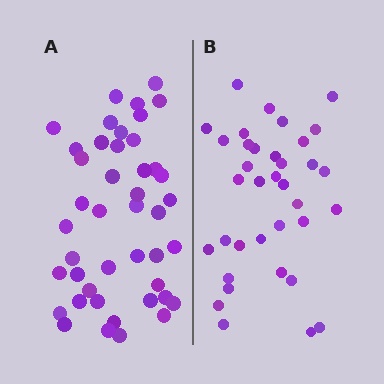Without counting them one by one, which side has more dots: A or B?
Region A (the left region) has more dots.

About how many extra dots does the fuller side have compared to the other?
Region A has roughly 8 or so more dots than region B.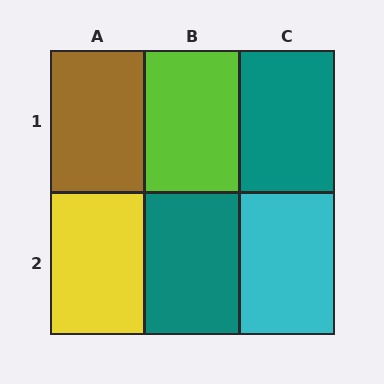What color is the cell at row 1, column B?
Lime.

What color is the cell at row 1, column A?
Brown.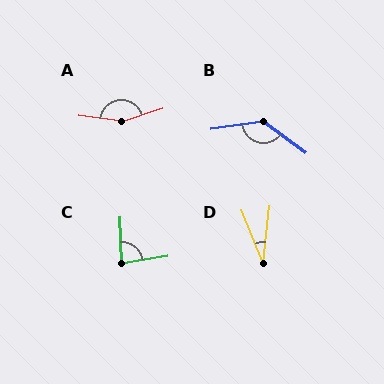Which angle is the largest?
A, at approximately 154 degrees.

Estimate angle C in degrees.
Approximately 83 degrees.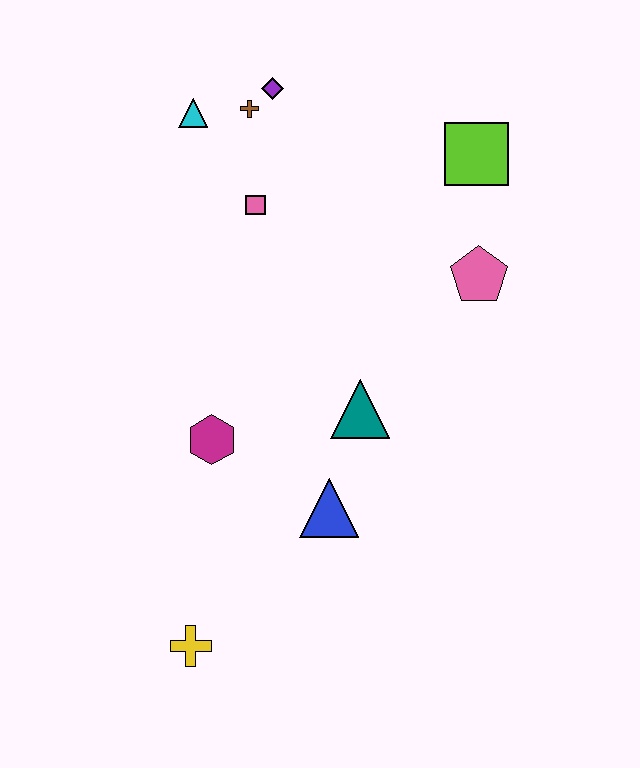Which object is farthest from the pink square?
The yellow cross is farthest from the pink square.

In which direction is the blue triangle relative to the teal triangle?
The blue triangle is below the teal triangle.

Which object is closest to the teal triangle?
The blue triangle is closest to the teal triangle.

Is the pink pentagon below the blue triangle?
No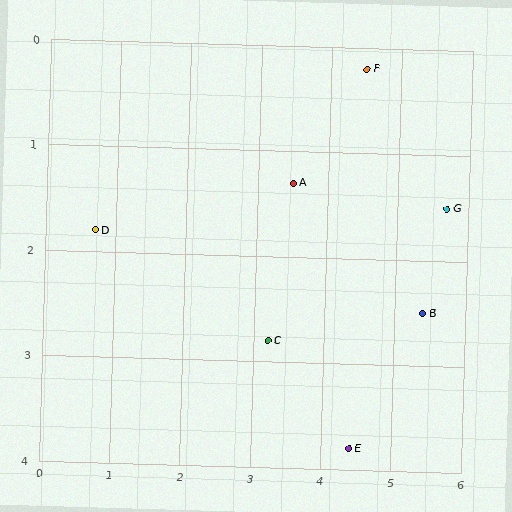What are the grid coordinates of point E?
Point E is at approximately (4.4, 3.8).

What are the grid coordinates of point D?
Point D is at approximately (0.7, 1.8).